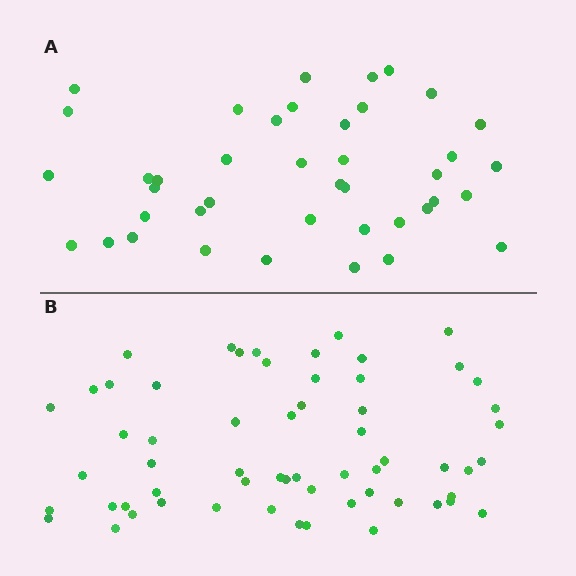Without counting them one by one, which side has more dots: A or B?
Region B (the bottom region) has more dots.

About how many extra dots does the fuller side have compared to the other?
Region B has approximately 20 more dots than region A.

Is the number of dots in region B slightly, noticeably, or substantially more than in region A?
Region B has substantially more. The ratio is roughly 1.5 to 1.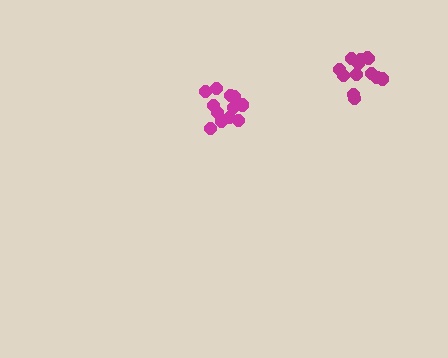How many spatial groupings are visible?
There are 2 spatial groupings.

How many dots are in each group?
Group 1: 13 dots, Group 2: 12 dots (25 total).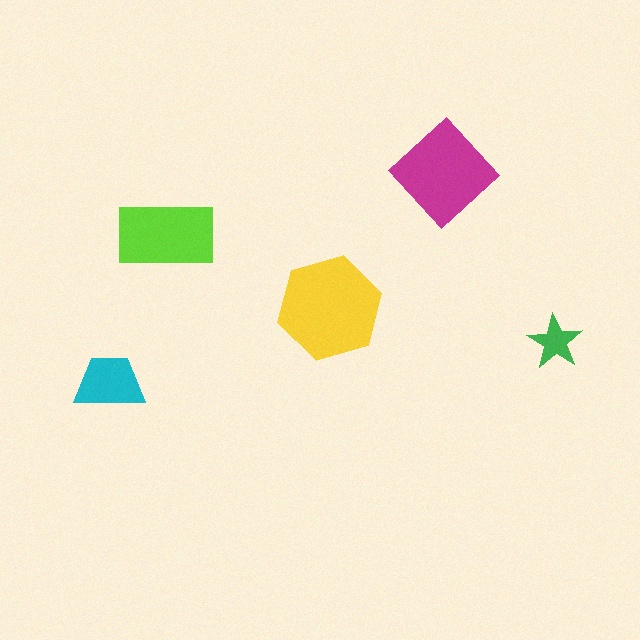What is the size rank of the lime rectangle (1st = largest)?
3rd.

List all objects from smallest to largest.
The green star, the cyan trapezoid, the lime rectangle, the magenta diamond, the yellow hexagon.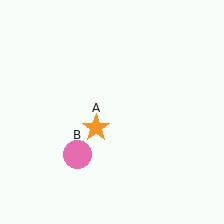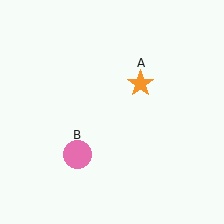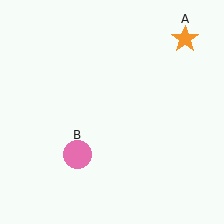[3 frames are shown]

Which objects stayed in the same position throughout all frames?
Pink circle (object B) remained stationary.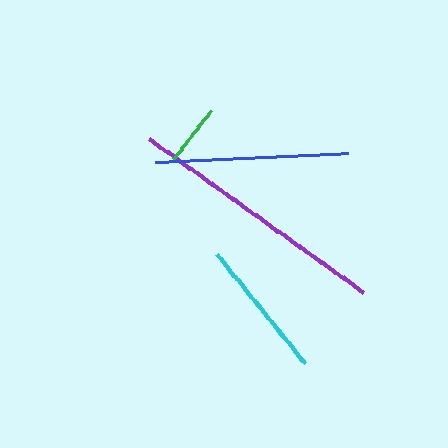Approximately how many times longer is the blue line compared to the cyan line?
The blue line is approximately 1.4 times the length of the cyan line.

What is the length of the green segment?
The green segment is approximately 62 pixels long.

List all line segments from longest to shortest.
From longest to shortest: purple, blue, cyan, green.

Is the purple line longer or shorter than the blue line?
The purple line is longer than the blue line.